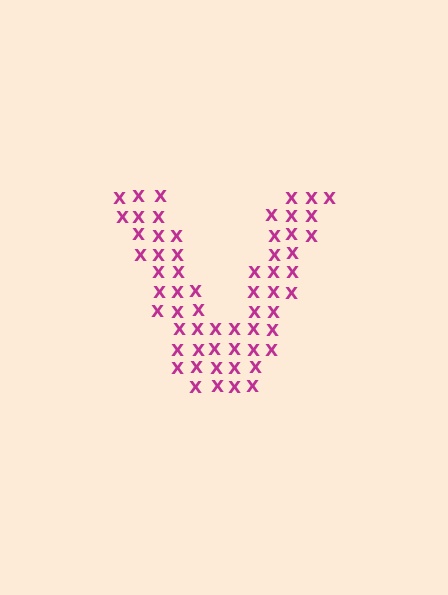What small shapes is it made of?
It is made of small letter X's.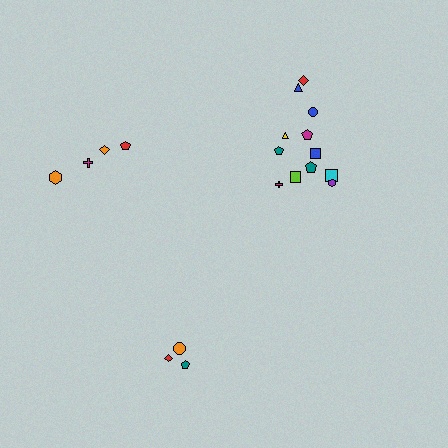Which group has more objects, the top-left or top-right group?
The top-right group.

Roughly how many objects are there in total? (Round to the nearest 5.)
Roughly 20 objects in total.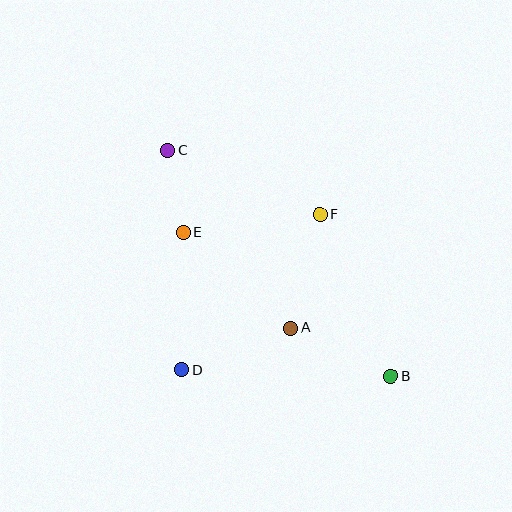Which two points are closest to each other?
Points C and E are closest to each other.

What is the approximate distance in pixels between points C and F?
The distance between C and F is approximately 166 pixels.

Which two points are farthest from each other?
Points B and C are farthest from each other.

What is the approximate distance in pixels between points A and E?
The distance between A and E is approximately 144 pixels.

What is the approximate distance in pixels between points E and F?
The distance between E and F is approximately 138 pixels.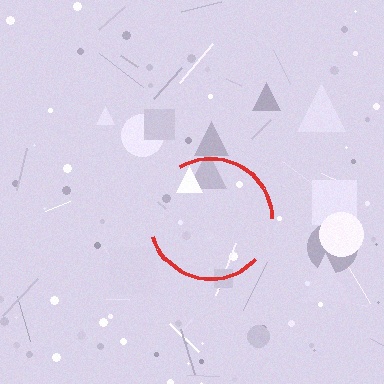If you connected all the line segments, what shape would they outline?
They would outline a circle.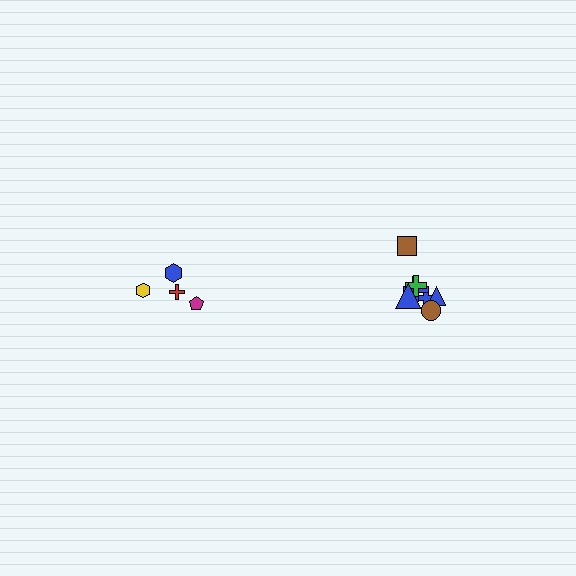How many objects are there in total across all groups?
There are 11 objects.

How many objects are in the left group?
There are 4 objects.